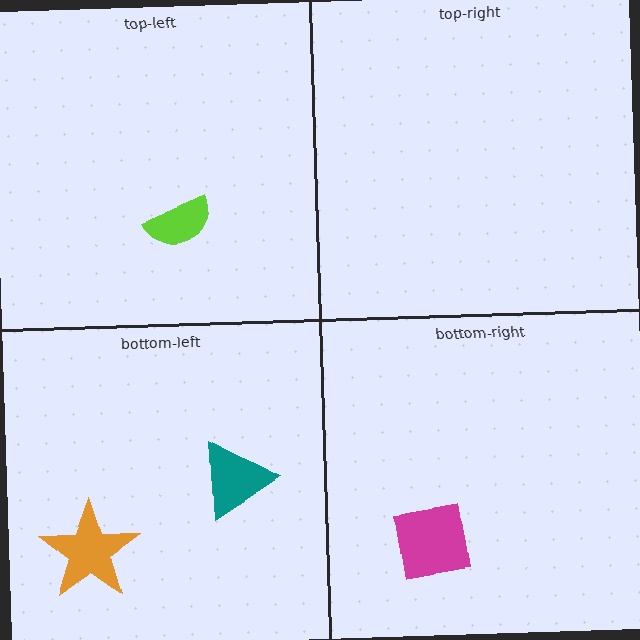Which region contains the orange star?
The bottom-left region.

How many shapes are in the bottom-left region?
2.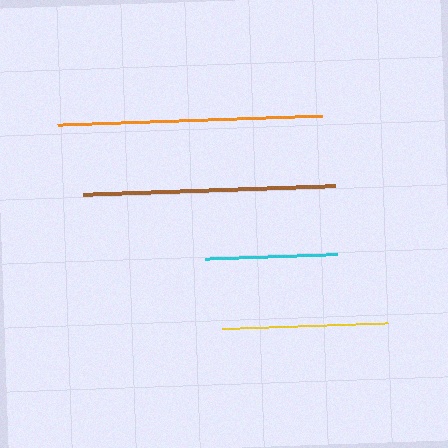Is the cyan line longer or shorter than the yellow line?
The yellow line is longer than the cyan line.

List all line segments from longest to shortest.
From longest to shortest: orange, brown, yellow, cyan.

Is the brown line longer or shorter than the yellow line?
The brown line is longer than the yellow line.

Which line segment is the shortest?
The cyan line is the shortest at approximately 132 pixels.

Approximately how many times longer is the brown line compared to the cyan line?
The brown line is approximately 1.9 times the length of the cyan line.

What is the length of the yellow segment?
The yellow segment is approximately 165 pixels long.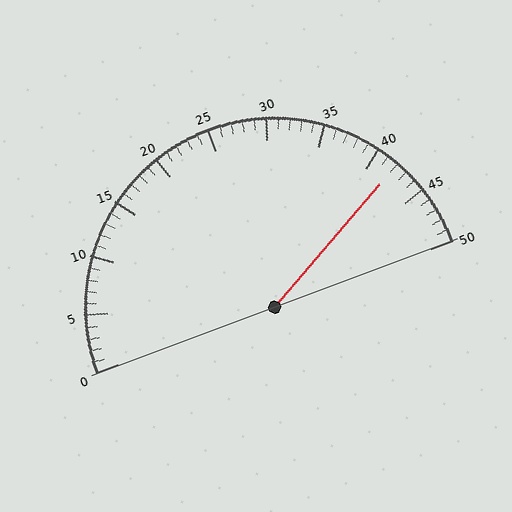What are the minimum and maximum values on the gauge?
The gauge ranges from 0 to 50.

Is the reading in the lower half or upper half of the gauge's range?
The reading is in the upper half of the range (0 to 50).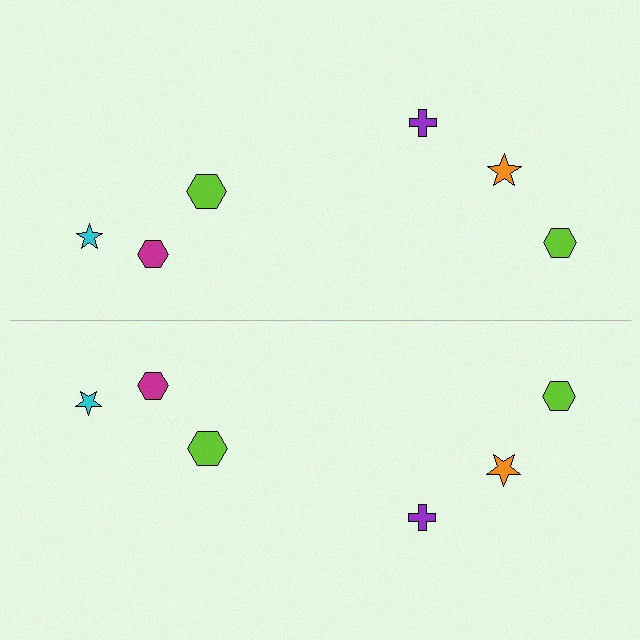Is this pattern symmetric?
Yes, this pattern has bilateral (reflection) symmetry.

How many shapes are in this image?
There are 12 shapes in this image.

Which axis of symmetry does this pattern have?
The pattern has a horizontal axis of symmetry running through the center of the image.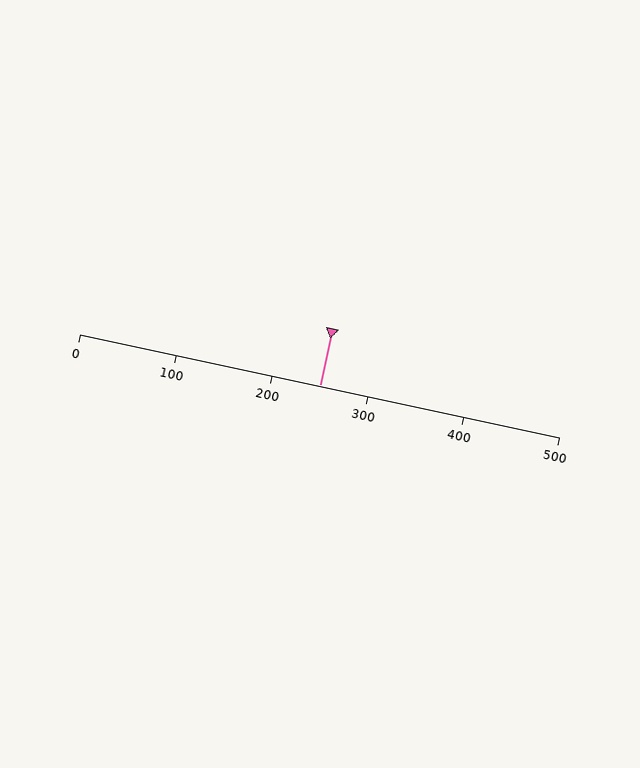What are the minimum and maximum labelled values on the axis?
The axis runs from 0 to 500.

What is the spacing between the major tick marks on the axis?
The major ticks are spaced 100 apart.